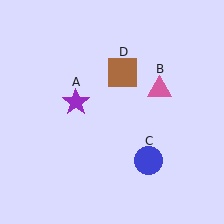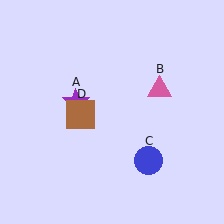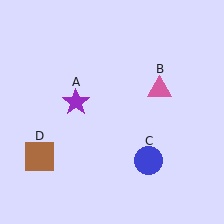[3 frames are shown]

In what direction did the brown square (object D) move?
The brown square (object D) moved down and to the left.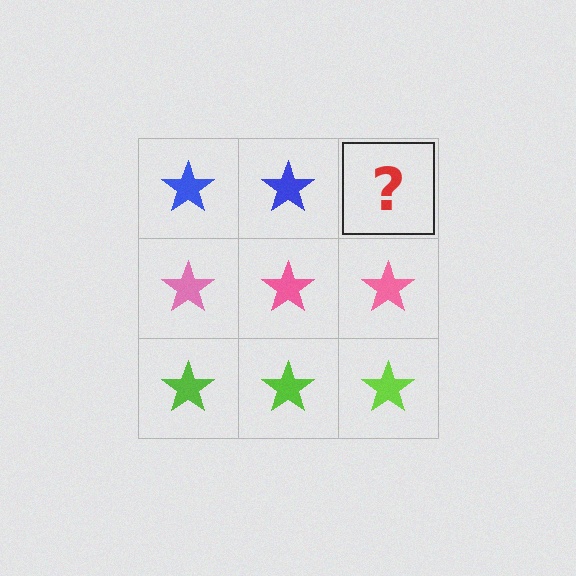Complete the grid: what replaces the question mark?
The question mark should be replaced with a blue star.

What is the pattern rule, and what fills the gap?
The rule is that each row has a consistent color. The gap should be filled with a blue star.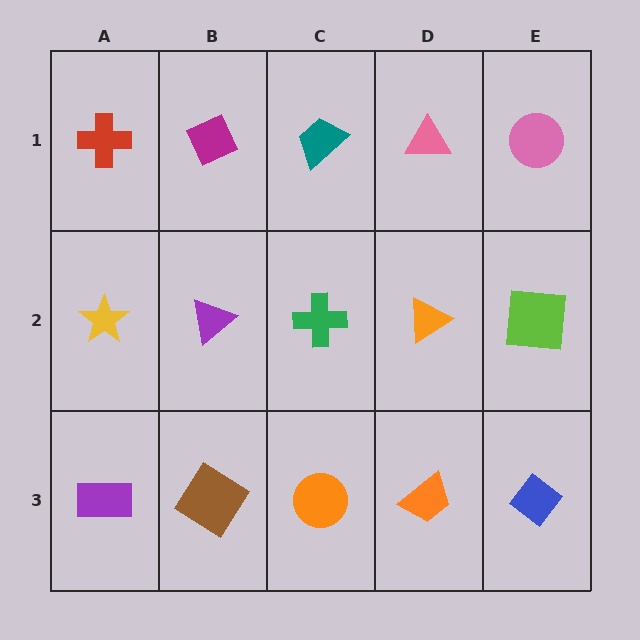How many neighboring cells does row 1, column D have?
3.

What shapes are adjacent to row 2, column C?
A teal trapezoid (row 1, column C), an orange circle (row 3, column C), a purple triangle (row 2, column B), an orange triangle (row 2, column D).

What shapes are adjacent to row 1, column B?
A purple triangle (row 2, column B), a red cross (row 1, column A), a teal trapezoid (row 1, column C).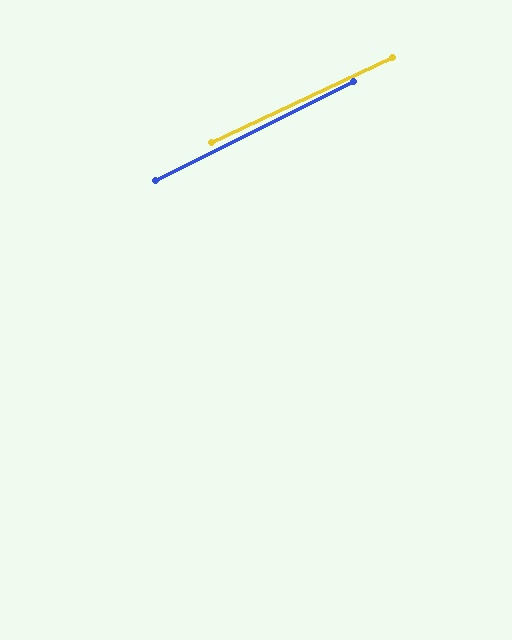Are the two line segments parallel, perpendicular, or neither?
Parallel — their directions differ by only 1.5°.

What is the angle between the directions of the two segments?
Approximately 2 degrees.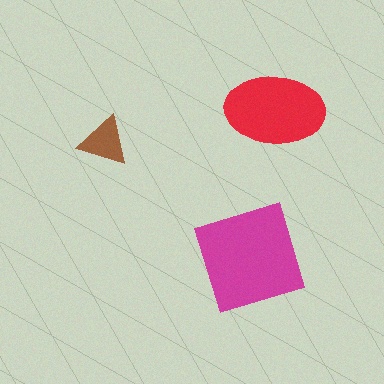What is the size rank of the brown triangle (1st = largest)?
3rd.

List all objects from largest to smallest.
The magenta diamond, the red ellipse, the brown triangle.